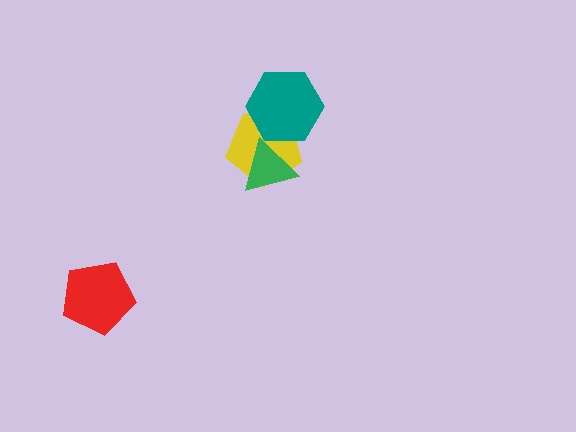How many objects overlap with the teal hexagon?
2 objects overlap with the teal hexagon.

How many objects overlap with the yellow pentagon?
2 objects overlap with the yellow pentagon.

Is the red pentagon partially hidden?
No, no other shape covers it.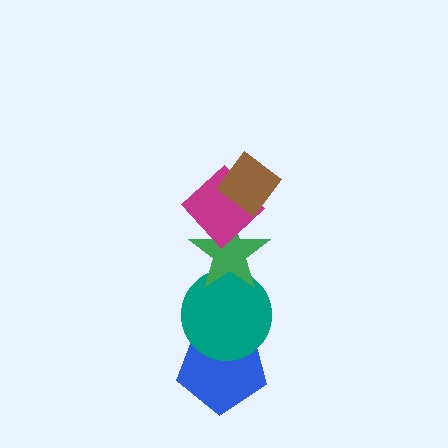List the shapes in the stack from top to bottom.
From top to bottom: the brown diamond, the magenta diamond, the green star, the teal circle, the blue pentagon.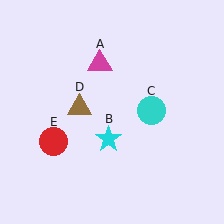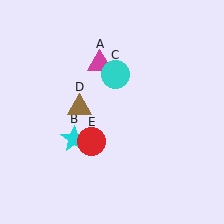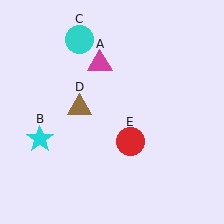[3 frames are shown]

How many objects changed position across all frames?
3 objects changed position: cyan star (object B), cyan circle (object C), red circle (object E).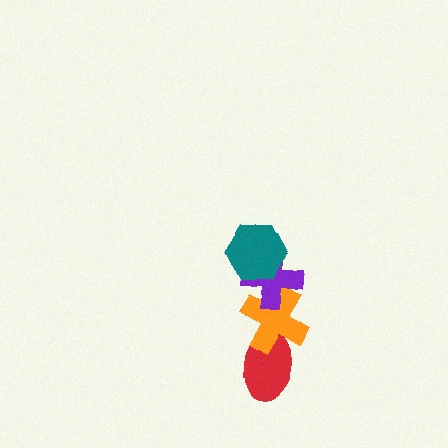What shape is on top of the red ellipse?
The orange cross is on top of the red ellipse.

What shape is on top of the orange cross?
The purple cross is on top of the orange cross.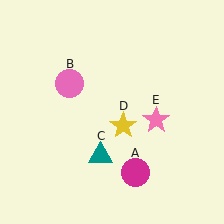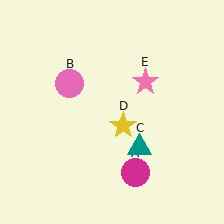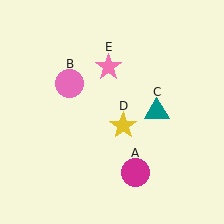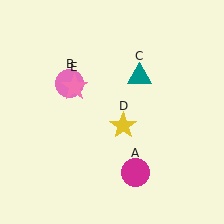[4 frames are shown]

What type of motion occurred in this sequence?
The teal triangle (object C), pink star (object E) rotated counterclockwise around the center of the scene.